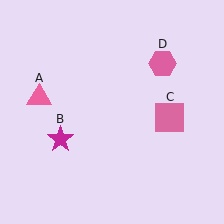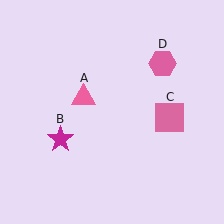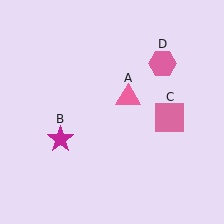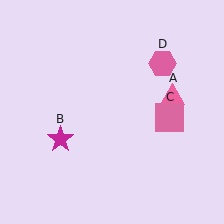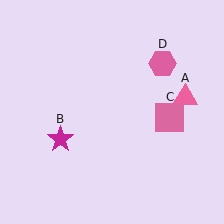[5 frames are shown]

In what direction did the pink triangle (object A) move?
The pink triangle (object A) moved right.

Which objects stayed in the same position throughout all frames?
Magenta star (object B) and pink square (object C) and pink hexagon (object D) remained stationary.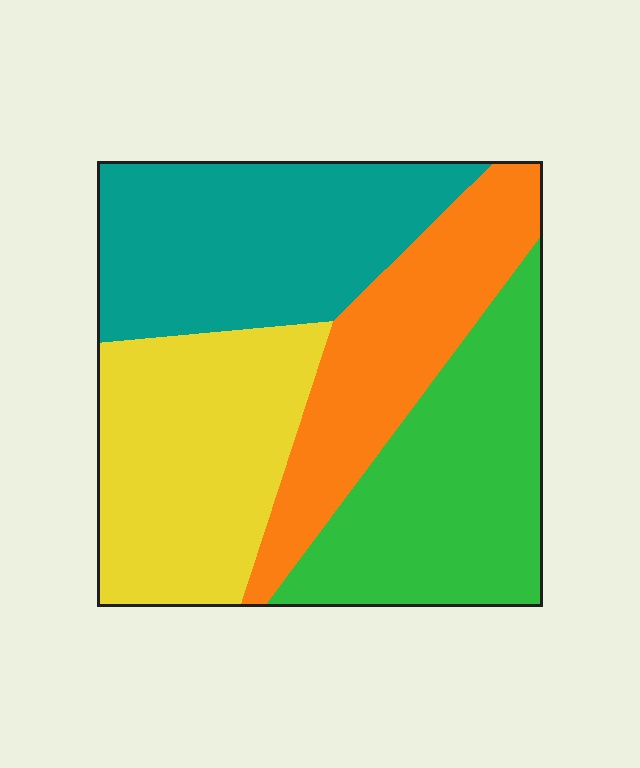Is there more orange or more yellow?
Yellow.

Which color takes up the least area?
Orange, at roughly 20%.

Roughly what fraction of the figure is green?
Green covers about 25% of the figure.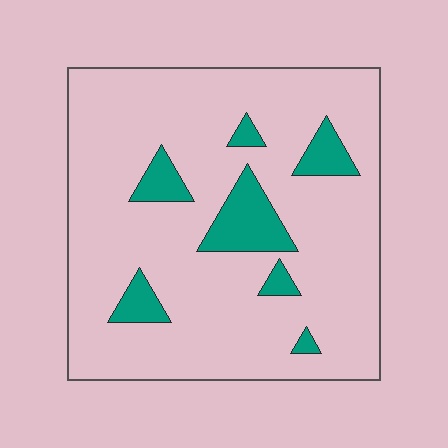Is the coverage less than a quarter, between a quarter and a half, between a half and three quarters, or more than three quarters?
Less than a quarter.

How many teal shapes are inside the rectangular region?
7.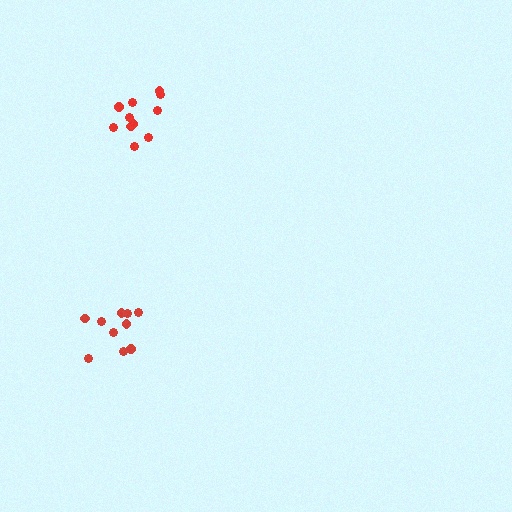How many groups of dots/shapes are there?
There are 2 groups.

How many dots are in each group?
Group 1: 11 dots, Group 2: 10 dots (21 total).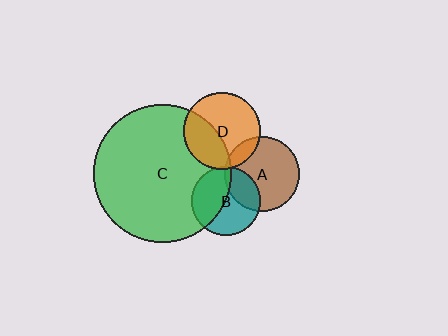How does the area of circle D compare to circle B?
Approximately 1.2 times.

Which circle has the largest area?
Circle C (green).